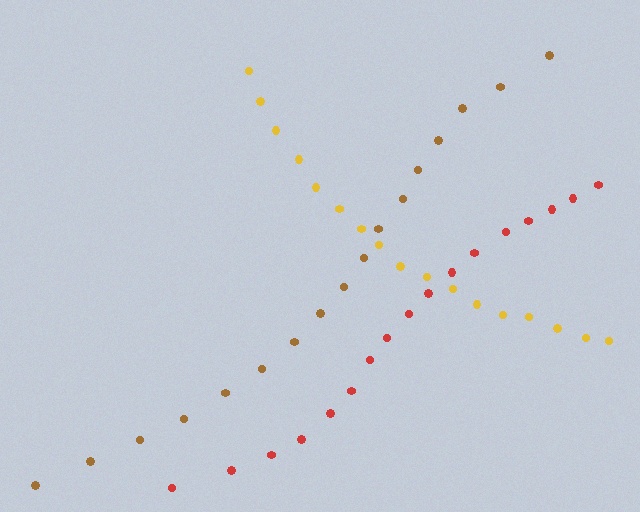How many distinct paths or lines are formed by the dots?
There are 3 distinct paths.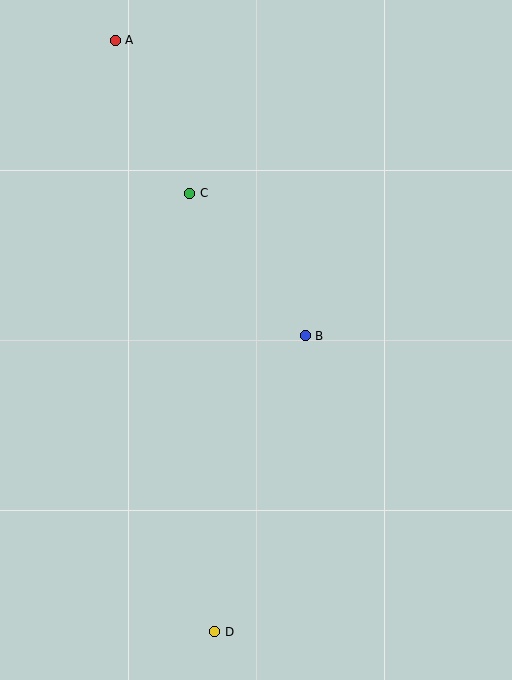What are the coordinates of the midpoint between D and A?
The midpoint between D and A is at (165, 336).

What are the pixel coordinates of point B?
Point B is at (305, 336).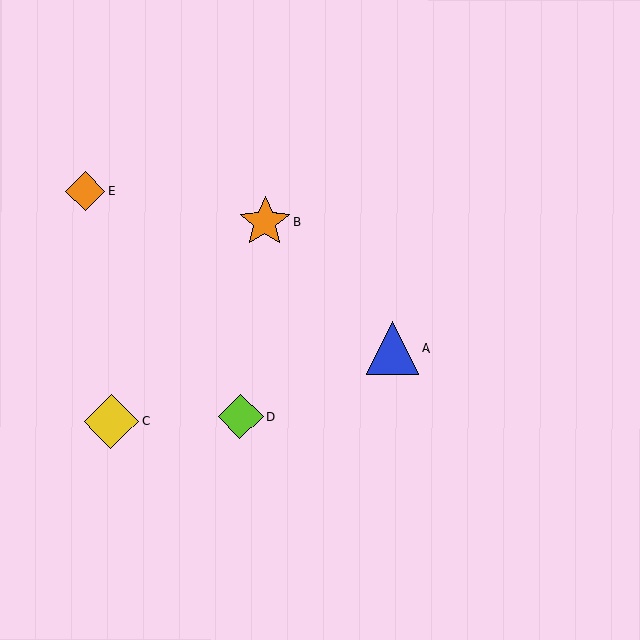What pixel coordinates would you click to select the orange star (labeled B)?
Click at (265, 222) to select the orange star B.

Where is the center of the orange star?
The center of the orange star is at (265, 222).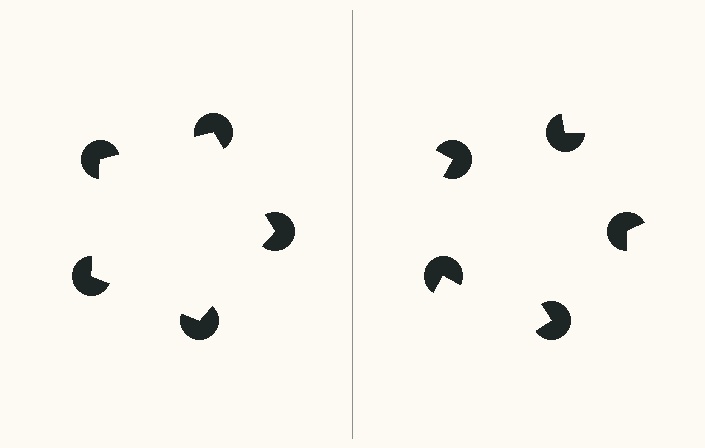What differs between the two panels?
The pac-man discs are positioned identically on both sides; only the wedge orientations differ. On the left they align to a pentagon; on the right they are misaligned.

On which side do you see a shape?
An illusory pentagon appears on the left side. On the right side the wedge cuts are rotated, so no coherent shape forms.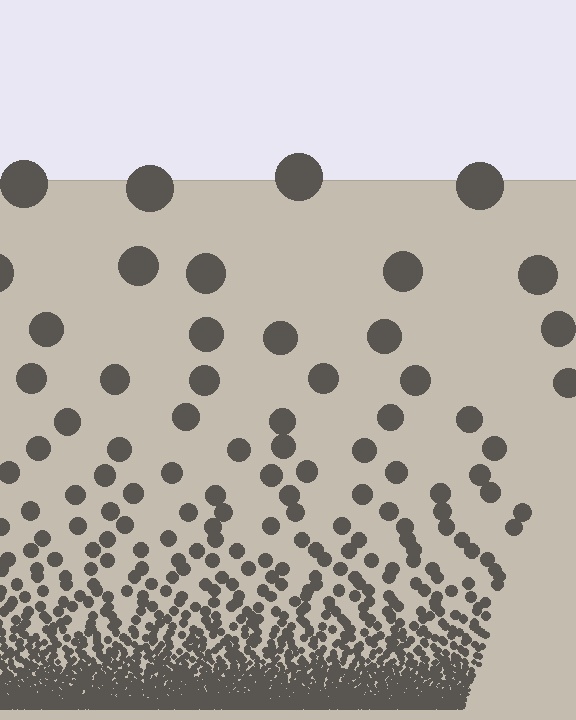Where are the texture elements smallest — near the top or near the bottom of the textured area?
Near the bottom.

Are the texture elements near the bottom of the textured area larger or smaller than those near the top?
Smaller. The gradient is inverted — elements near the bottom are smaller and denser.